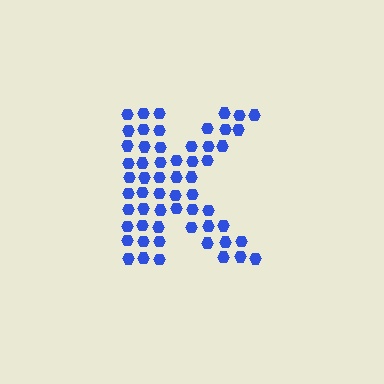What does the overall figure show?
The overall figure shows the letter K.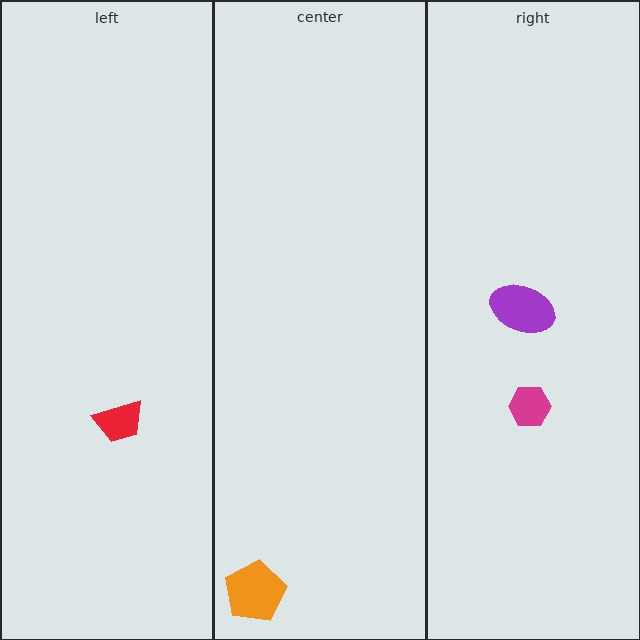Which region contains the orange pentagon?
The center region.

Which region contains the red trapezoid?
The left region.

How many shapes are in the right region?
2.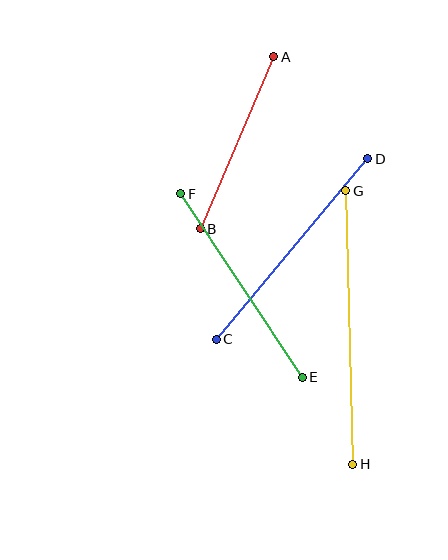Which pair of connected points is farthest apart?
Points G and H are farthest apart.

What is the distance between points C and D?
The distance is approximately 236 pixels.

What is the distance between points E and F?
The distance is approximately 220 pixels.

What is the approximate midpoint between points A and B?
The midpoint is at approximately (237, 143) pixels.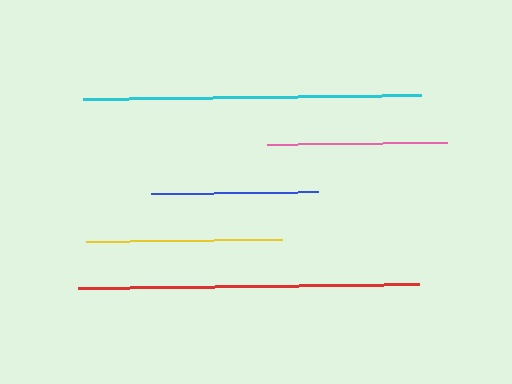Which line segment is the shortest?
The blue line is the shortest at approximately 167 pixels.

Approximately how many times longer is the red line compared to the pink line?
The red line is approximately 1.9 times the length of the pink line.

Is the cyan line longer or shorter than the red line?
The red line is longer than the cyan line.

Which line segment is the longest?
The red line is the longest at approximately 342 pixels.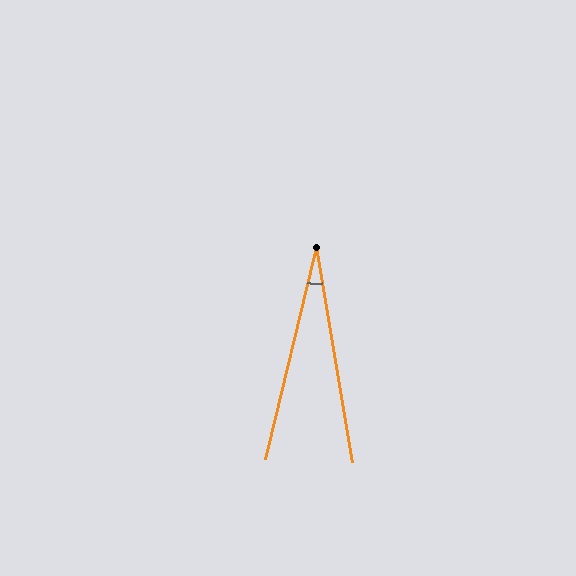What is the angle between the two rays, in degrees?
Approximately 23 degrees.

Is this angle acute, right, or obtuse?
It is acute.